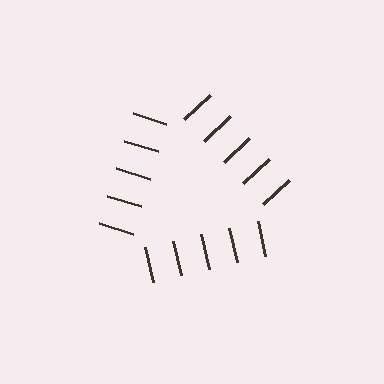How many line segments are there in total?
15 — 5 along each of the 3 edges.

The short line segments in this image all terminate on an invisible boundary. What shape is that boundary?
An illusory triangle — the line segments terminate on its edges but no continuous stroke is drawn.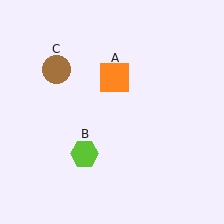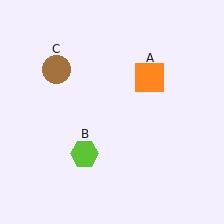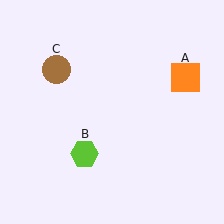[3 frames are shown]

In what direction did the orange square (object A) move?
The orange square (object A) moved right.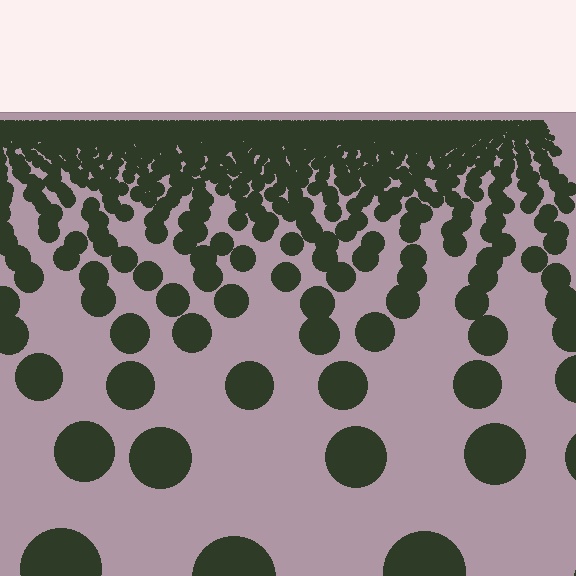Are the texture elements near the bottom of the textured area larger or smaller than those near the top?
Larger. Near the bottom, elements are closer to the viewer and appear at a bigger on-screen size.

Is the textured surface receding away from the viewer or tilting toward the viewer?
The surface is receding away from the viewer. Texture elements get smaller and denser toward the top.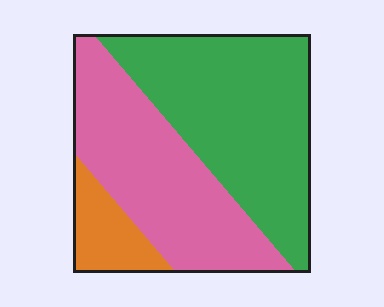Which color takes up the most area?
Green, at roughly 50%.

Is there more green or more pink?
Green.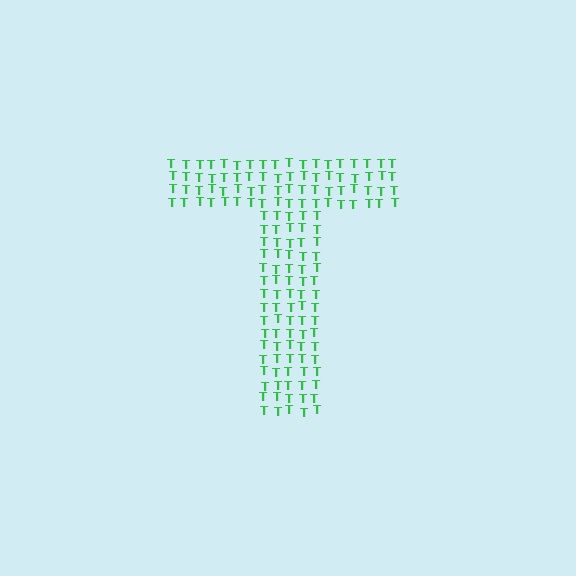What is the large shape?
The large shape is the letter T.